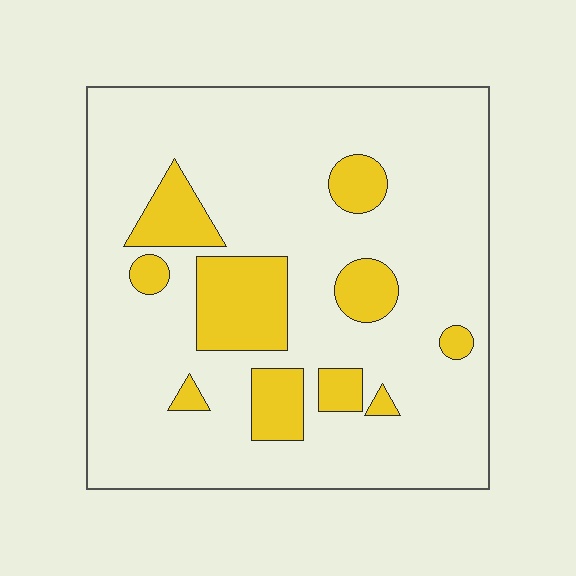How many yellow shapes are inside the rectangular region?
10.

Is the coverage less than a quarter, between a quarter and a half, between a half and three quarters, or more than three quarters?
Less than a quarter.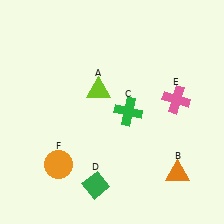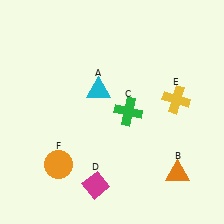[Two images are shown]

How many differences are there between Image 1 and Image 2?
There are 3 differences between the two images.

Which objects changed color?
A changed from lime to cyan. D changed from green to magenta. E changed from pink to yellow.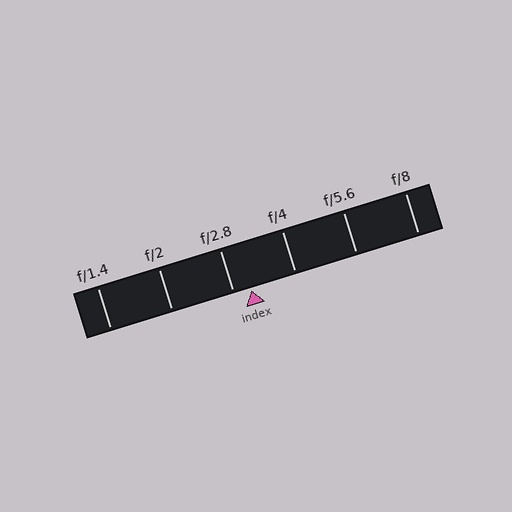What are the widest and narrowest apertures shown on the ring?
The widest aperture shown is f/1.4 and the narrowest is f/8.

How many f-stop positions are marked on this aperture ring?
There are 6 f-stop positions marked.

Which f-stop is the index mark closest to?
The index mark is closest to f/2.8.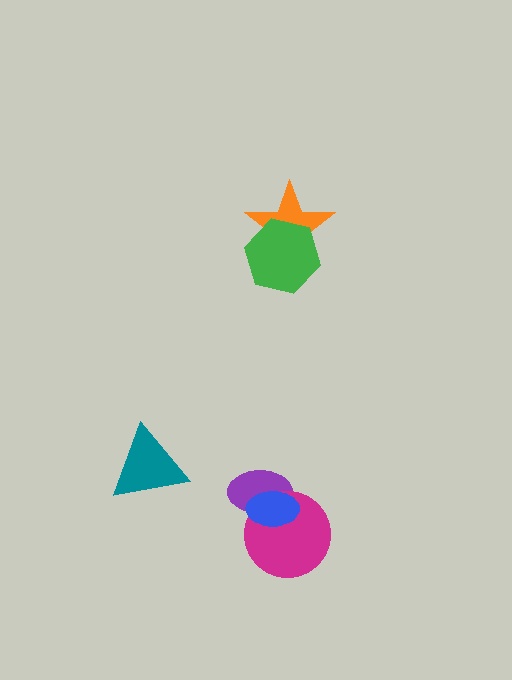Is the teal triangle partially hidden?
No, no other shape covers it.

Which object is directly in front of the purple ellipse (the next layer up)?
The magenta circle is directly in front of the purple ellipse.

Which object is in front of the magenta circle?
The blue ellipse is in front of the magenta circle.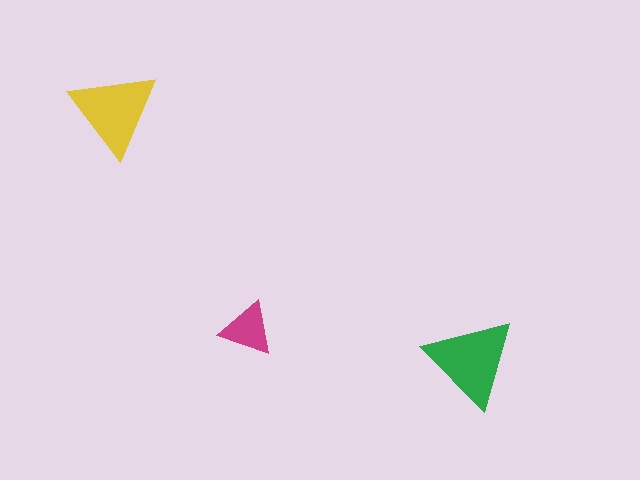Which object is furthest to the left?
The yellow triangle is leftmost.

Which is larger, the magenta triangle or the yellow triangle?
The yellow one.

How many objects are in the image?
There are 3 objects in the image.